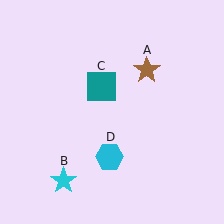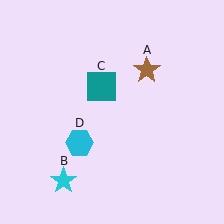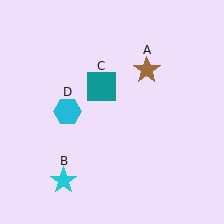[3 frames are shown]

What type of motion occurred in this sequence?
The cyan hexagon (object D) rotated clockwise around the center of the scene.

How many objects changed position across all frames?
1 object changed position: cyan hexagon (object D).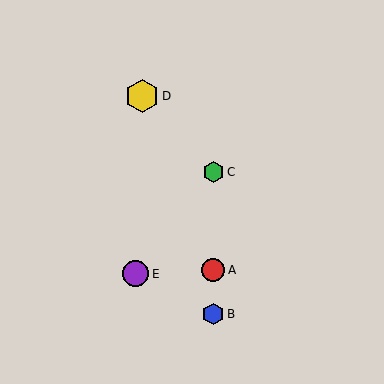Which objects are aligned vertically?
Objects A, B, C are aligned vertically.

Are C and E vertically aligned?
No, C is at x≈213 and E is at x≈136.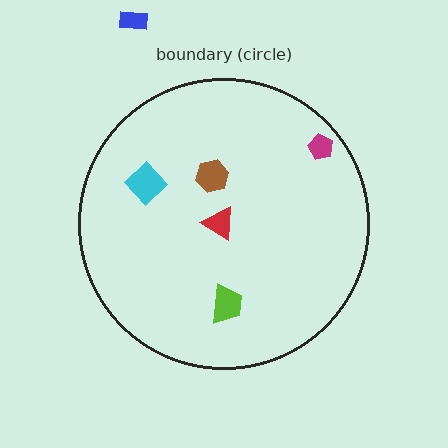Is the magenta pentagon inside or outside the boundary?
Inside.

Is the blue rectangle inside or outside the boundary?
Outside.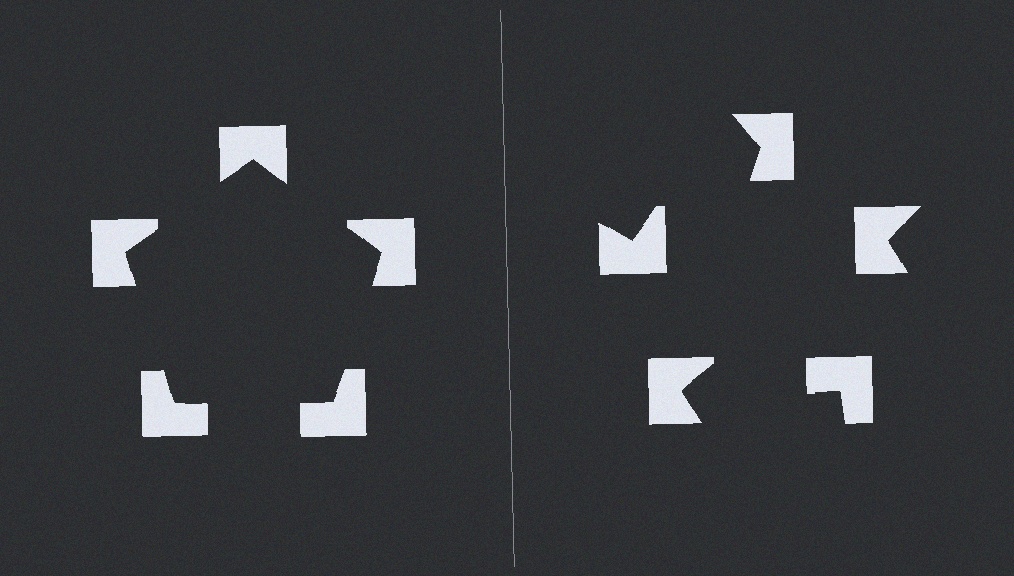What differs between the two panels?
The notched squares are positioned identically on both sides; only the wedge orientations differ. On the left they align to a pentagon; on the right they are misaligned.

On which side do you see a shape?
An illusory pentagon appears on the left side. On the right side the wedge cuts are rotated, so no coherent shape forms.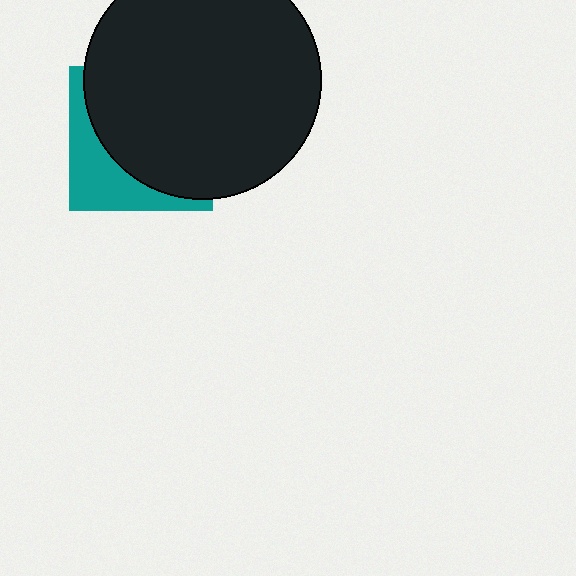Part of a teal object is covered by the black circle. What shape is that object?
It is a square.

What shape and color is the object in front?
The object in front is a black circle.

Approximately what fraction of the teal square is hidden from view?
Roughly 69% of the teal square is hidden behind the black circle.